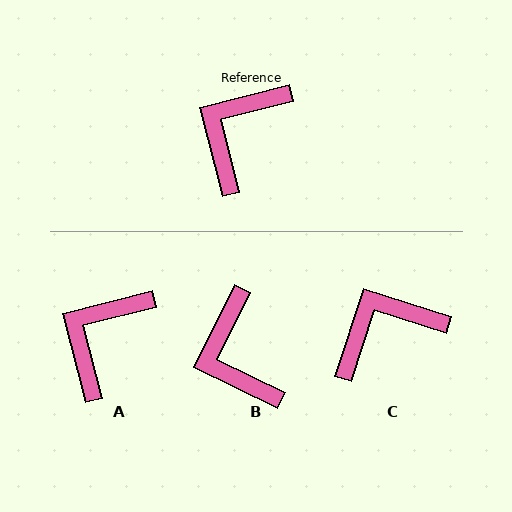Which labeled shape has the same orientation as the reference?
A.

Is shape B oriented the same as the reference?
No, it is off by about 50 degrees.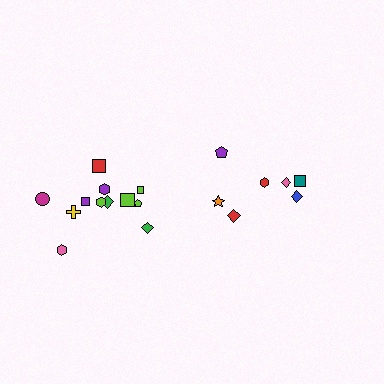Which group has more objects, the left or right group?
The left group.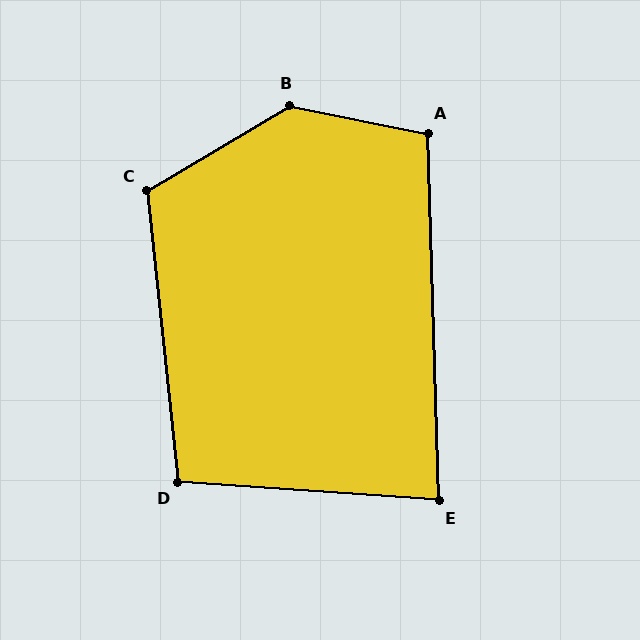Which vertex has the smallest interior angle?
E, at approximately 85 degrees.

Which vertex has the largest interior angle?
B, at approximately 138 degrees.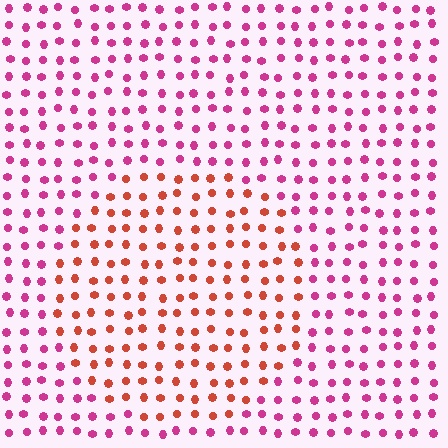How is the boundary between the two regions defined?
The boundary is defined purely by a slight shift in hue (about 44 degrees). Spacing, size, and orientation are identical on both sides.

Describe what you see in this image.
The image is filled with small magenta elements in a uniform arrangement. A circle-shaped region is visible where the elements are tinted to a slightly different hue, forming a subtle color boundary.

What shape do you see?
I see a circle.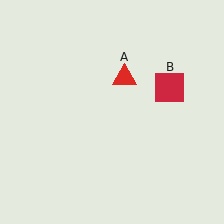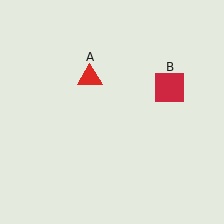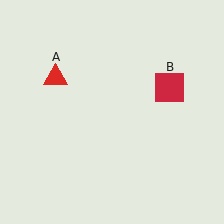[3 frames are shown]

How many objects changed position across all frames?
1 object changed position: red triangle (object A).